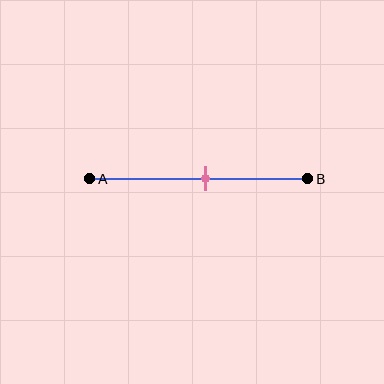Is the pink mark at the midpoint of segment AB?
No, the mark is at about 55% from A, not at the 50% midpoint.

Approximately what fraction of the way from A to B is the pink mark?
The pink mark is approximately 55% of the way from A to B.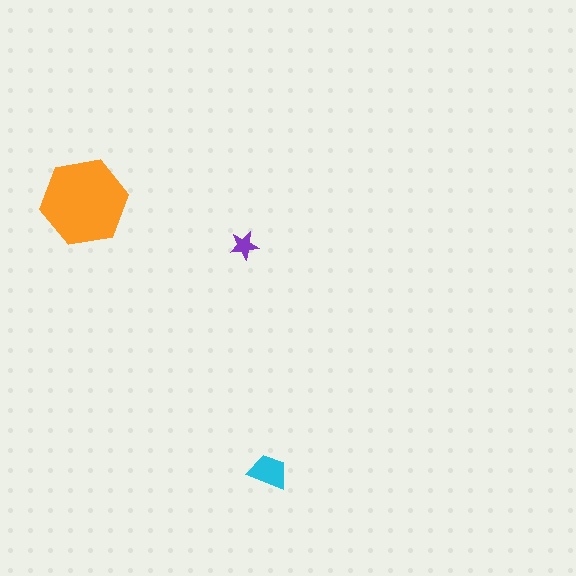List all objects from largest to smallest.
The orange hexagon, the cyan trapezoid, the purple star.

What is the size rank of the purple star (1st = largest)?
3rd.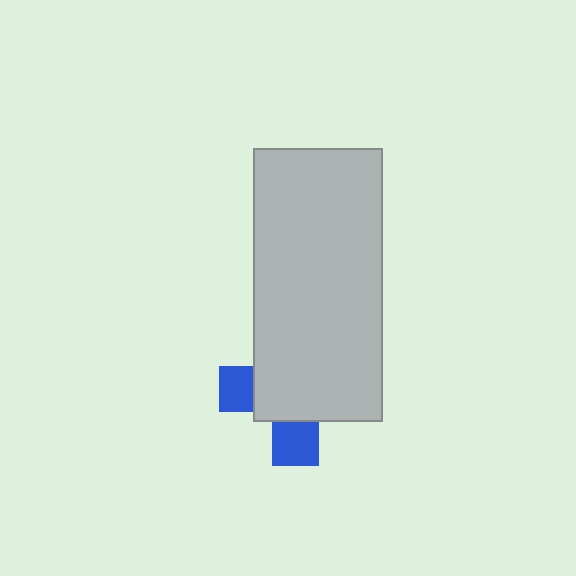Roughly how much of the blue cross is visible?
A small part of it is visible (roughly 30%).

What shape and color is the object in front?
The object in front is a light gray rectangle.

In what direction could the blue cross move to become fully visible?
The blue cross could move toward the lower-left. That would shift it out from behind the light gray rectangle entirely.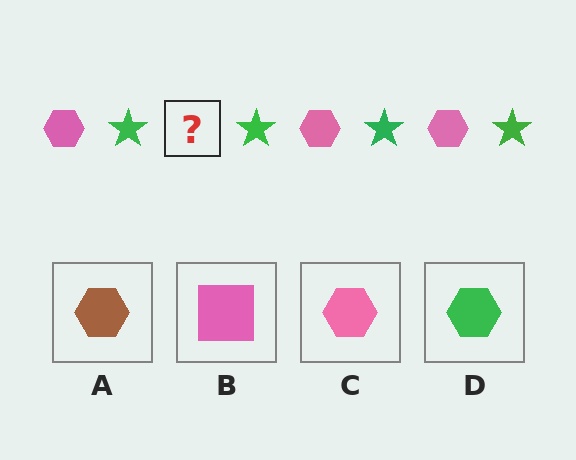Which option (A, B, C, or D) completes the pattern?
C.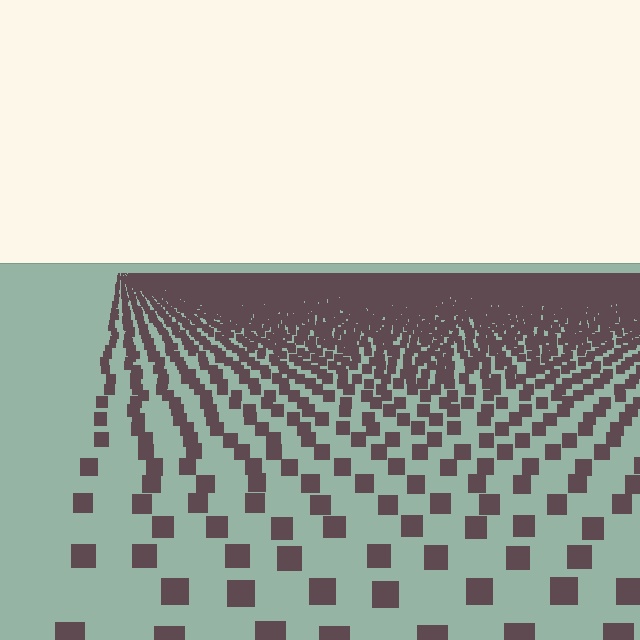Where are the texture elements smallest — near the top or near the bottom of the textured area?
Near the top.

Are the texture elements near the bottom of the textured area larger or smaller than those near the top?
Larger. Near the bottom, elements are closer to the viewer and appear at a bigger on-screen size.